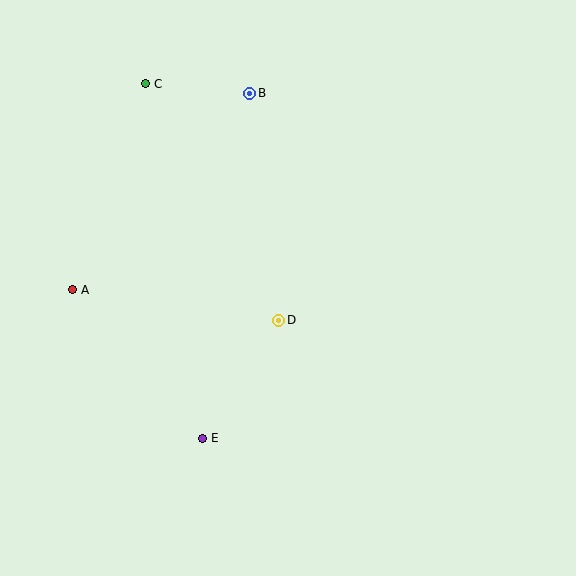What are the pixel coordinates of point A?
Point A is at (73, 290).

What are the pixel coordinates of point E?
Point E is at (203, 438).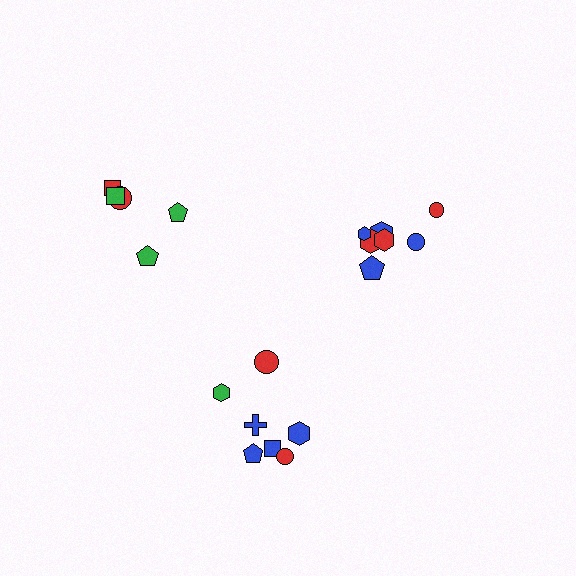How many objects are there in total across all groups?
There are 19 objects.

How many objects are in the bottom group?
There are 7 objects.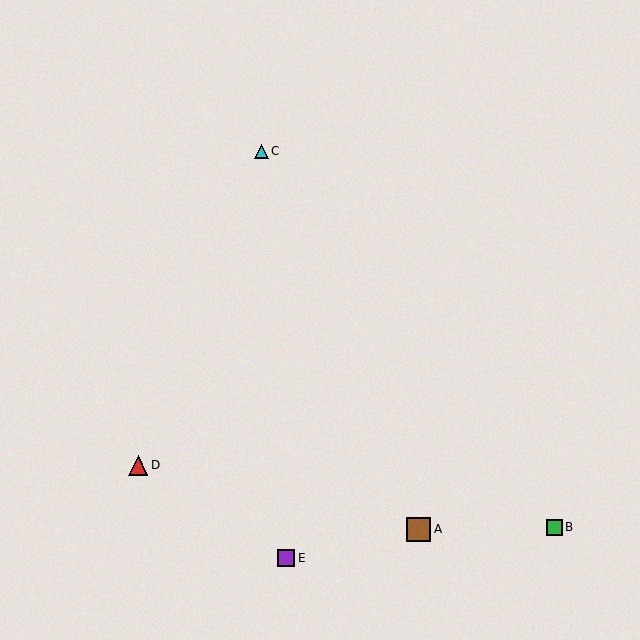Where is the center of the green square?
The center of the green square is at (555, 527).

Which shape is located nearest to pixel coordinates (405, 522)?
The brown square (labeled A) at (419, 529) is nearest to that location.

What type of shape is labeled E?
Shape E is a purple square.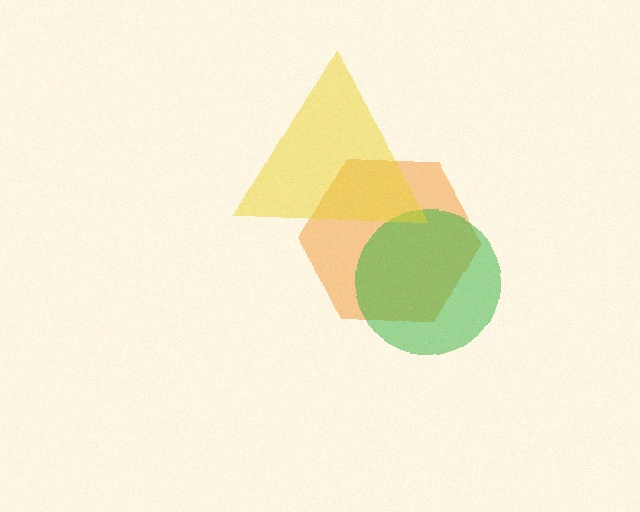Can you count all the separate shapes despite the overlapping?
Yes, there are 3 separate shapes.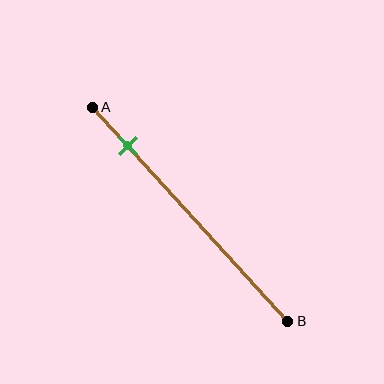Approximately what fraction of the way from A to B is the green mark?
The green mark is approximately 20% of the way from A to B.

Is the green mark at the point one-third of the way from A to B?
No, the mark is at about 20% from A, not at the 33% one-third point.